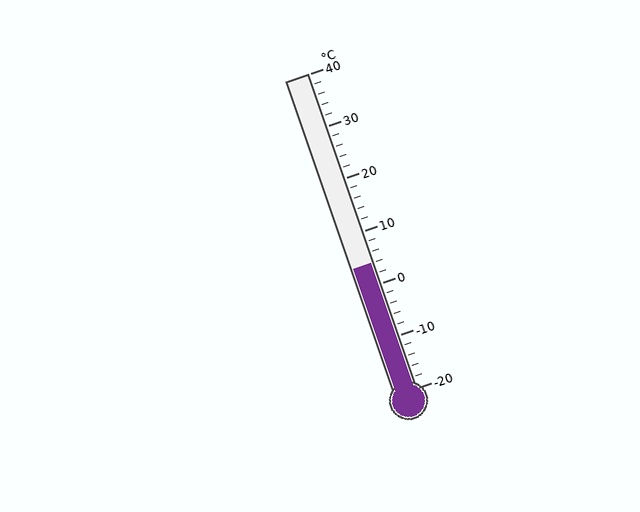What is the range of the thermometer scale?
The thermometer scale ranges from -20°C to 40°C.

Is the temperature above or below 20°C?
The temperature is below 20°C.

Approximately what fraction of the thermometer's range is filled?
The thermometer is filled to approximately 40% of its range.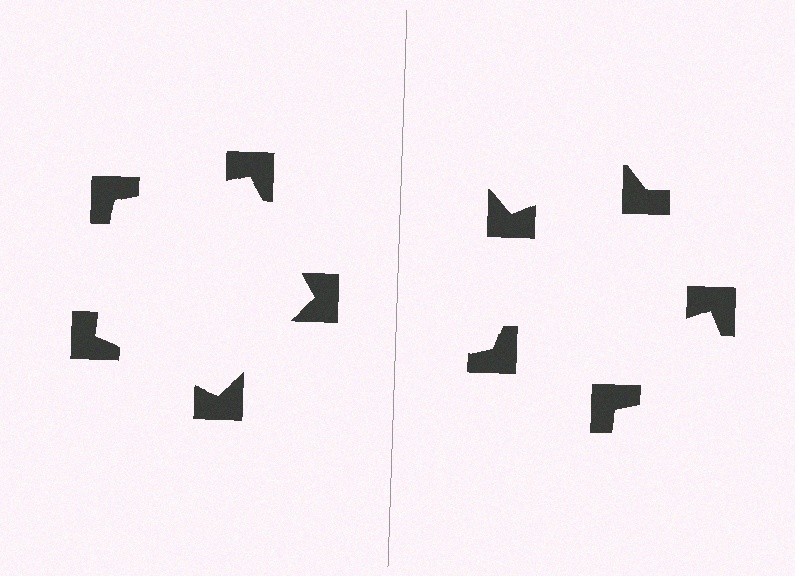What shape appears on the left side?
An illusory pentagon.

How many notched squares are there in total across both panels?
10 — 5 on each side.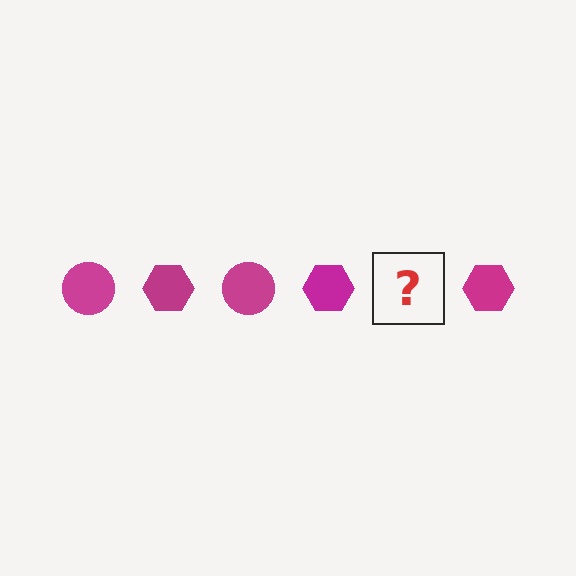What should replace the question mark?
The question mark should be replaced with a magenta circle.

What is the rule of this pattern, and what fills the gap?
The rule is that the pattern cycles through circle, hexagon shapes in magenta. The gap should be filled with a magenta circle.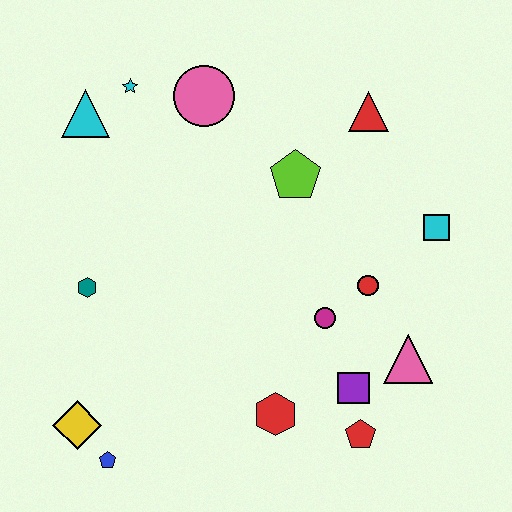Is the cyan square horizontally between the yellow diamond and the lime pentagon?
No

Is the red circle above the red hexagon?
Yes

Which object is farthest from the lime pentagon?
The blue pentagon is farthest from the lime pentagon.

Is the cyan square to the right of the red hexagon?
Yes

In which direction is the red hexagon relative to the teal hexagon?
The red hexagon is to the right of the teal hexagon.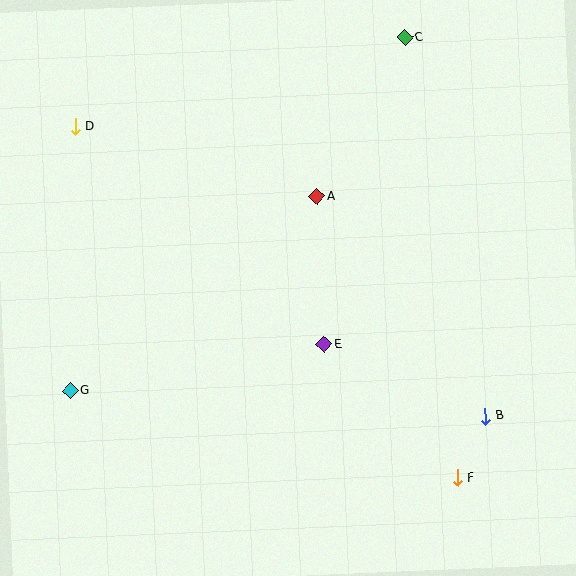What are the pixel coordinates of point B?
Point B is at (485, 416).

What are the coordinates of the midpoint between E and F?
The midpoint between E and F is at (391, 411).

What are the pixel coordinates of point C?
Point C is at (405, 38).